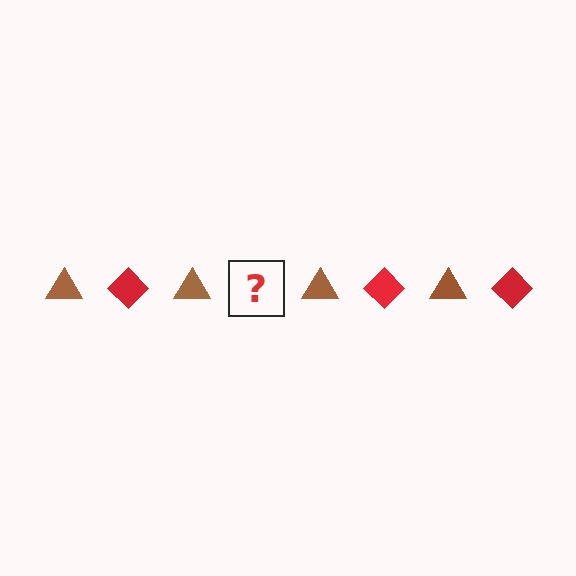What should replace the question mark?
The question mark should be replaced with a red diamond.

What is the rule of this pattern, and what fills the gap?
The rule is that the pattern alternates between brown triangle and red diamond. The gap should be filled with a red diamond.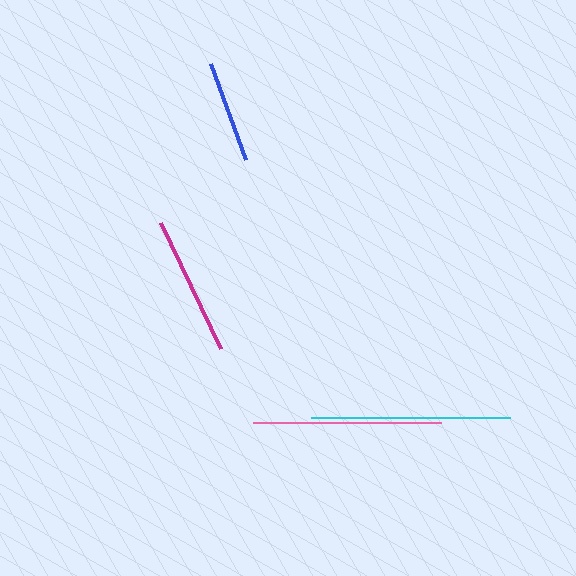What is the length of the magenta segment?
The magenta segment is approximately 140 pixels long.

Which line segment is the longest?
The cyan line is the longest at approximately 199 pixels.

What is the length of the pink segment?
The pink segment is approximately 188 pixels long.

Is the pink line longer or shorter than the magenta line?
The pink line is longer than the magenta line.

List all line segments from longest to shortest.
From longest to shortest: cyan, pink, magenta, blue.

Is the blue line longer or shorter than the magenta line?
The magenta line is longer than the blue line.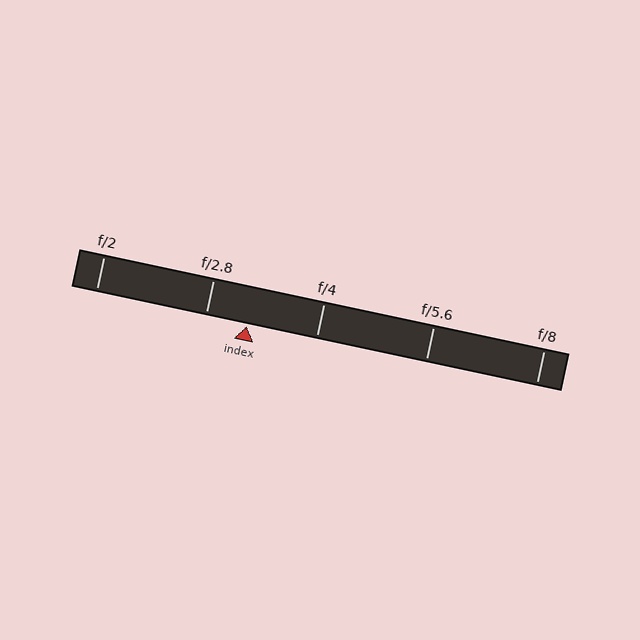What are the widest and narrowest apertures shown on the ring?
The widest aperture shown is f/2 and the narrowest is f/8.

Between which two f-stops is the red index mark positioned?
The index mark is between f/2.8 and f/4.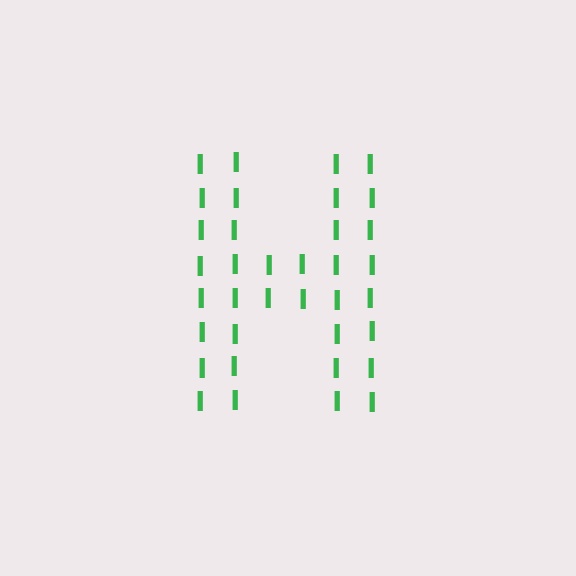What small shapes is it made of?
It is made of small letter I's.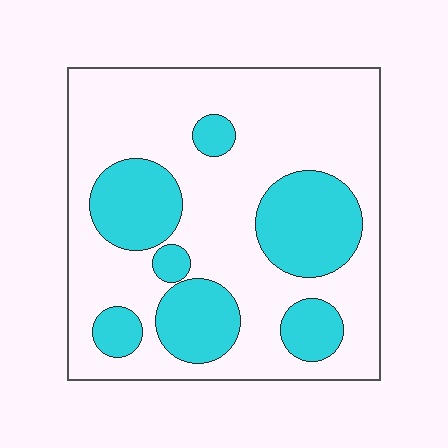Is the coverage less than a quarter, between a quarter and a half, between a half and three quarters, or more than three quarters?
Between a quarter and a half.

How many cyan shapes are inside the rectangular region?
7.